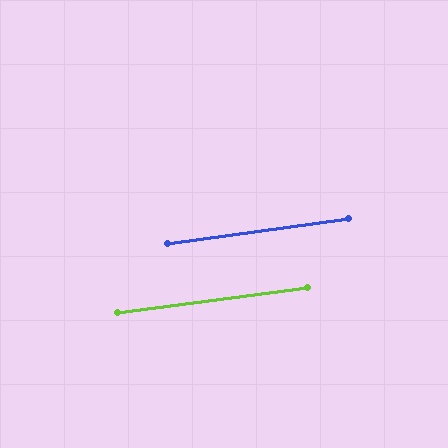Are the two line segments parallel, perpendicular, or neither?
Parallel — their directions differ by only 0.2°.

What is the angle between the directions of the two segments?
Approximately 0 degrees.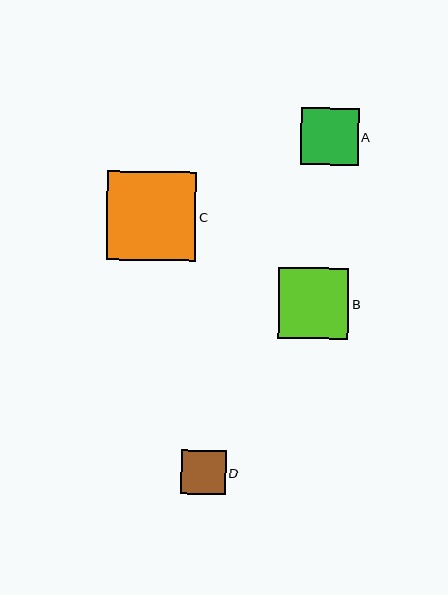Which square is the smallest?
Square D is the smallest with a size of approximately 44 pixels.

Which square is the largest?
Square C is the largest with a size of approximately 89 pixels.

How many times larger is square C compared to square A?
Square C is approximately 1.6 times the size of square A.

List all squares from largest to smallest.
From largest to smallest: C, B, A, D.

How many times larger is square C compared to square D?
Square C is approximately 2.0 times the size of square D.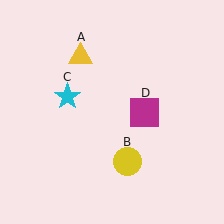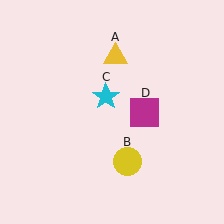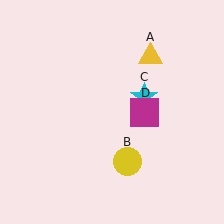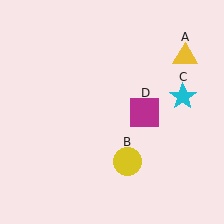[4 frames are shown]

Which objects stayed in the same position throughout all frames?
Yellow circle (object B) and magenta square (object D) remained stationary.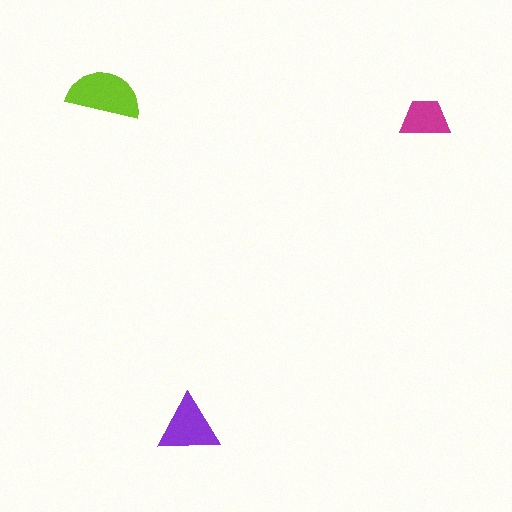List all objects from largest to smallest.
The lime semicircle, the purple triangle, the magenta trapezoid.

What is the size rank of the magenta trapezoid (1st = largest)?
3rd.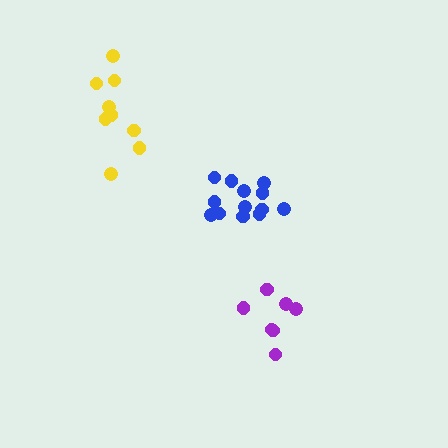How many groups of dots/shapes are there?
There are 3 groups.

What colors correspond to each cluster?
The clusters are colored: blue, purple, yellow.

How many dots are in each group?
Group 1: 13 dots, Group 2: 7 dots, Group 3: 9 dots (29 total).